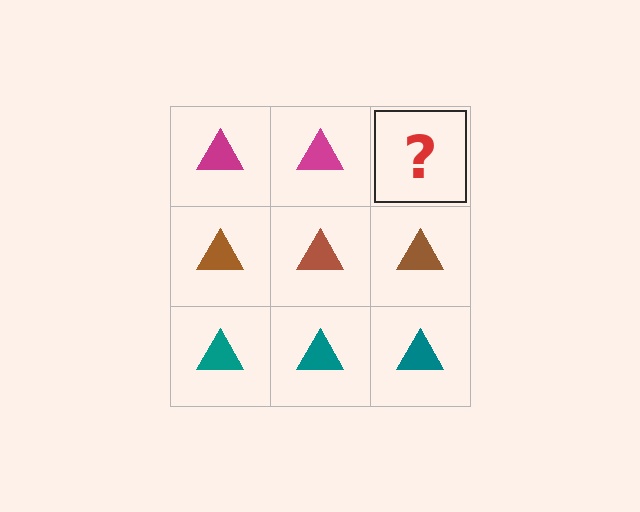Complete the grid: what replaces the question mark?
The question mark should be replaced with a magenta triangle.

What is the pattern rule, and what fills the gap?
The rule is that each row has a consistent color. The gap should be filled with a magenta triangle.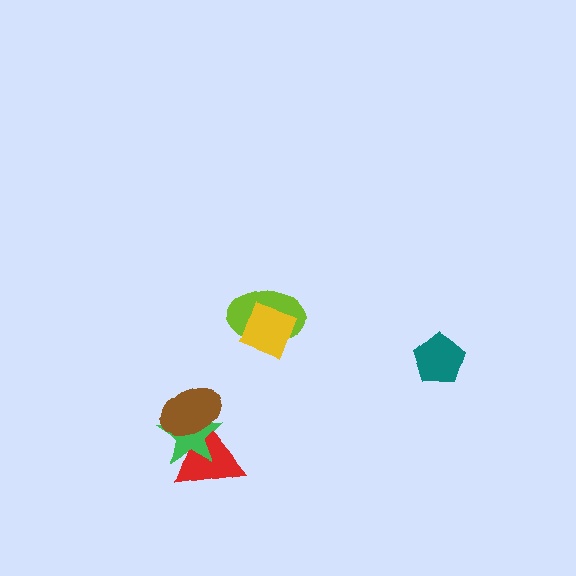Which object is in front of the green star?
The brown ellipse is in front of the green star.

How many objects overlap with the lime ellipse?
1 object overlaps with the lime ellipse.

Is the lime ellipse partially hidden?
Yes, it is partially covered by another shape.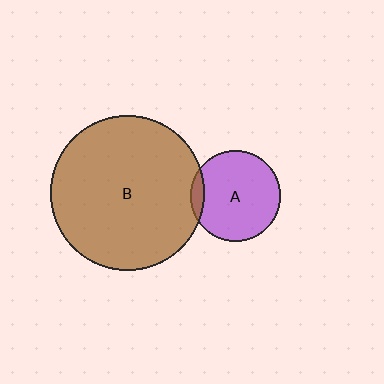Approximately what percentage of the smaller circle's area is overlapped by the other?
Approximately 10%.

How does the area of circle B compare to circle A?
Approximately 2.9 times.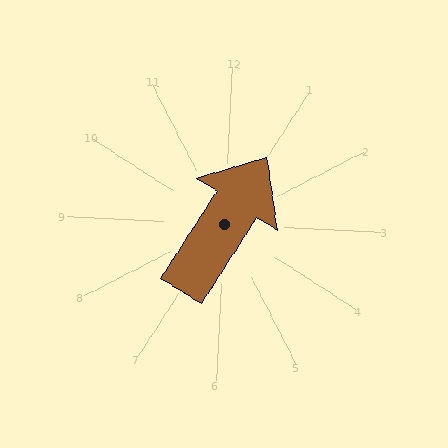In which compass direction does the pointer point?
Northeast.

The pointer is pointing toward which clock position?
Roughly 1 o'clock.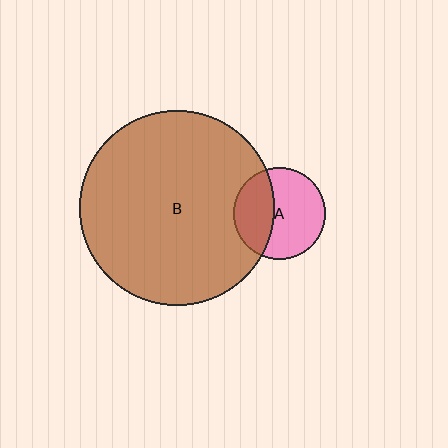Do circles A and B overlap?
Yes.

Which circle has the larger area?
Circle B (brown).